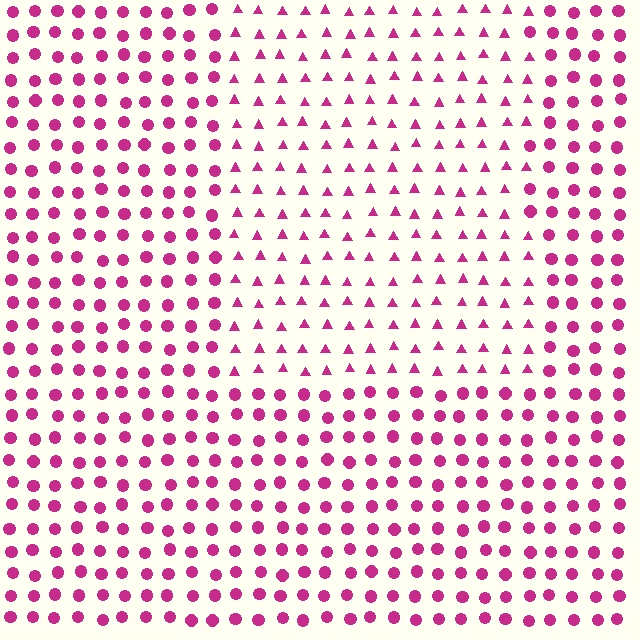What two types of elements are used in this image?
The image uses triangles inside the rectangle region and circles outside it.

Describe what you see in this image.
The image is filled with small magenta elements arranged in a uniform grid. A rectangle-shaped region contains triangles, while the surrounding area contains circles. The boundary is defined purely by the change in element shape.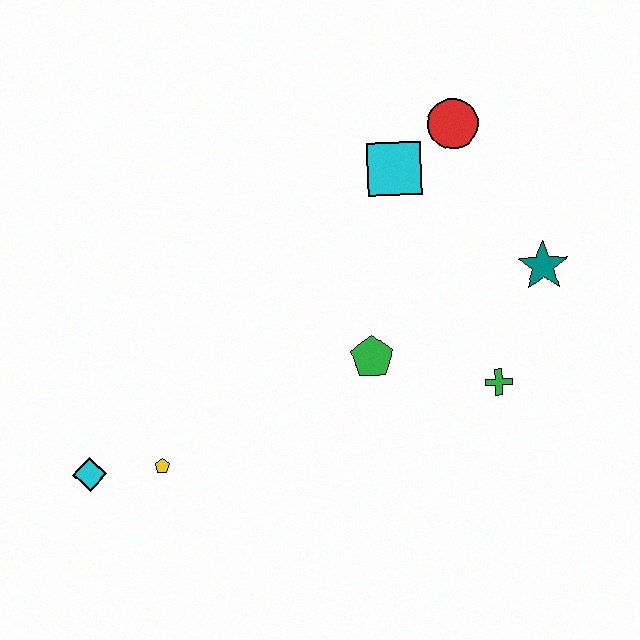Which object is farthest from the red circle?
The cyan diamond is farthest from the red circle.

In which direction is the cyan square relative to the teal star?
The cyan square is to the left of the teal star.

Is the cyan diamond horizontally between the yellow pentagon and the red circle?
No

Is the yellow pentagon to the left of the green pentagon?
Yes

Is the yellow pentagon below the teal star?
Yes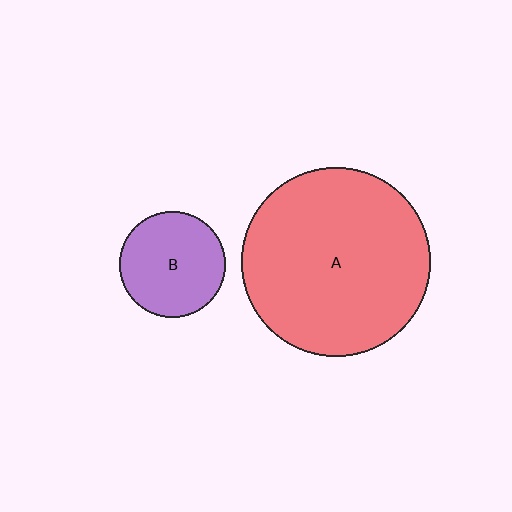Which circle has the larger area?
Circle A (red).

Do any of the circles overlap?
No, none of the circles overlap.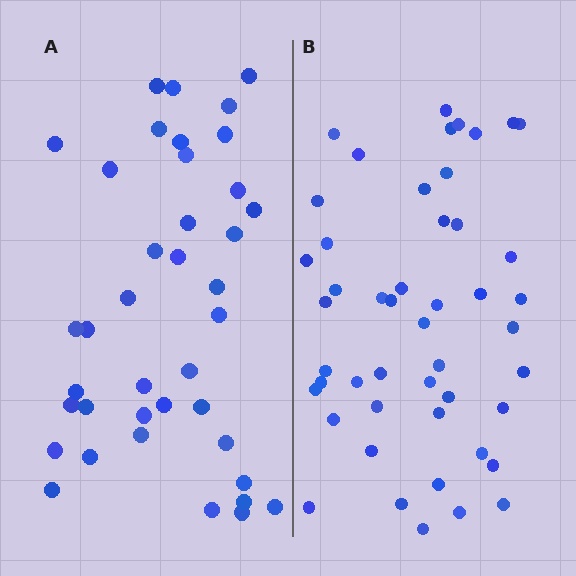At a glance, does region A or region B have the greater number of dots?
Region B (the right region) has more dots.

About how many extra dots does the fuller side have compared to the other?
Region B has roughly 8 or so more dots than region A.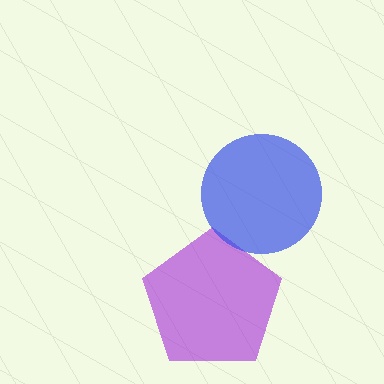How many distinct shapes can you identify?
There are 2 distinct shapes: a purple pentagon, a blue circle.